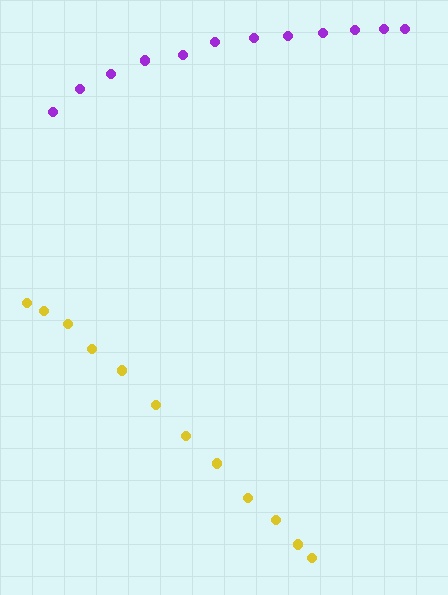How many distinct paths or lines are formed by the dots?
There are 2 distinct paths.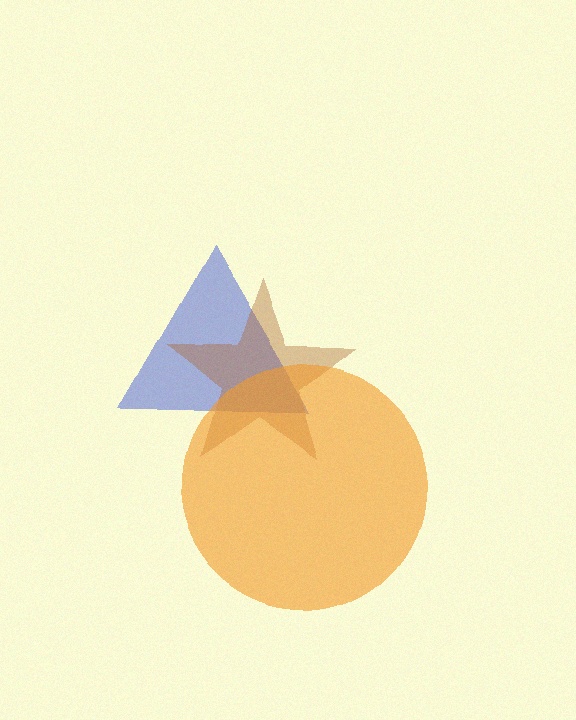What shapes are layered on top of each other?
The layered shapes are: a blue triangle, a brown star, an orange circle.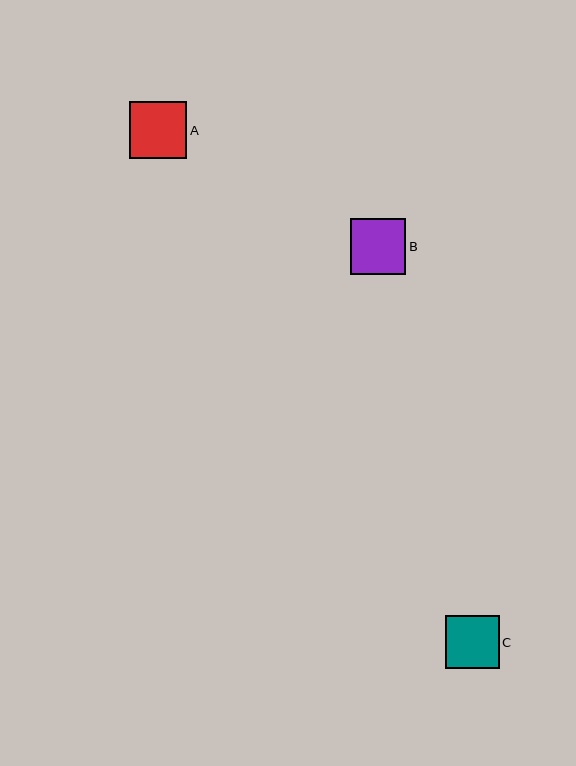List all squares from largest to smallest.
From largest to smallest: A, B, C.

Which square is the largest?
Square A is the largest with a size of approximately 57 pixels.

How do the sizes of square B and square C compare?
Square B and square C are approximately the same size.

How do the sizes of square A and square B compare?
Square A and square B are approximately the same size.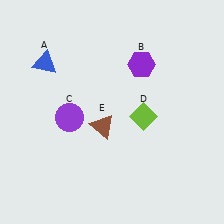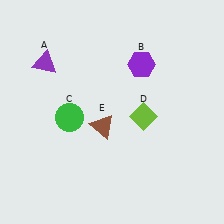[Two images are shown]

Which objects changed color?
A changed from blue to purple. C changed from purple to green.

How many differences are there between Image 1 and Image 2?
There are 2 differences between the two images.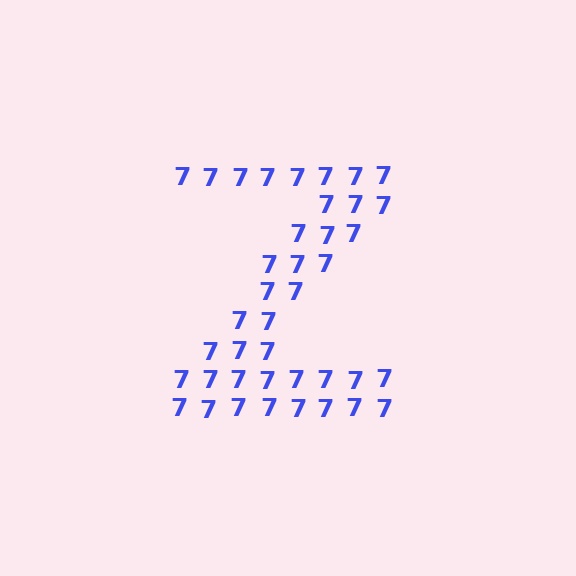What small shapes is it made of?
It is made of small digit 7's.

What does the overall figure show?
The overall figure shows the letter Z.